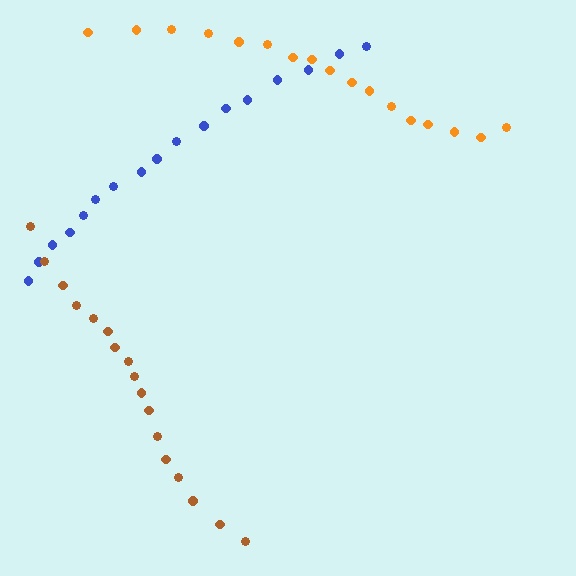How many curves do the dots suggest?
There are 3 distinct paths.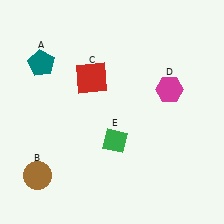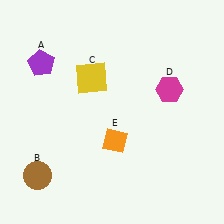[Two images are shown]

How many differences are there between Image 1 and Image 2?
There are 3 differences between the two images.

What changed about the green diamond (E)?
In Image 1, E is green. In Image 2, it changed to orange.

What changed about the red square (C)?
In Image 1, C is red. In Image 2, it changed to yellow.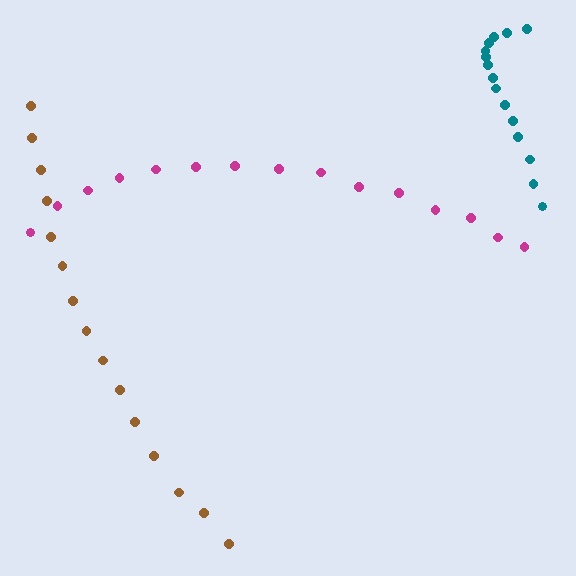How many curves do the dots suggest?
There are 3 distinct paths.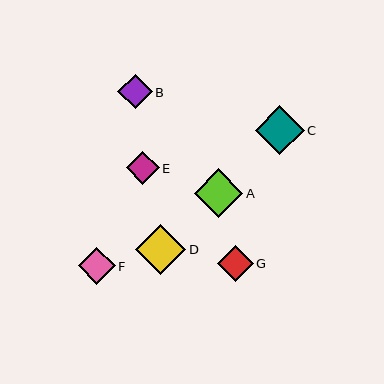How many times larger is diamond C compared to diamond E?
Diamond C is approximately 1.5 times the size of diamond E.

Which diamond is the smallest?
Diamond E is the smallest with a size of approximately 33 pixels.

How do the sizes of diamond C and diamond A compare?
Diamond C and diamond A are approximately the same size.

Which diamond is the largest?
Diamond D is the largest with a size of approximately 50 pixels.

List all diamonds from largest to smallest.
From largest to smallest: D, C, A, F, G, B, E.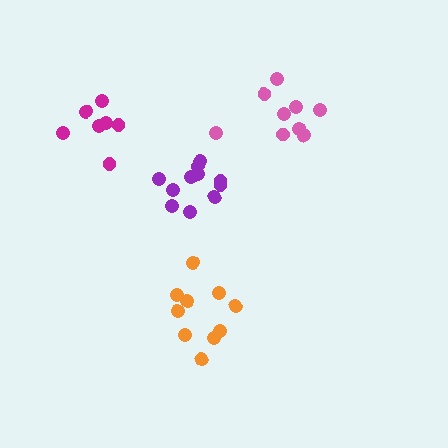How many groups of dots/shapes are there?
There are 4 groups.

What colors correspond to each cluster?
The clusters are colored: purple, orange, pink, magenta.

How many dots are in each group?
Group 1: 11 dots, Group 2: 10 dots, Group 3: 9 dots, Group 4: 7 dots (37 total).